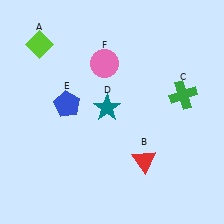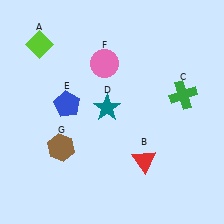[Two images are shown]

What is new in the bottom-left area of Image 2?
A brown hexagon (G) was added in the bottom-left area of Image 2.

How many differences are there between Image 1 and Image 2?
There is 1 difference between the two images.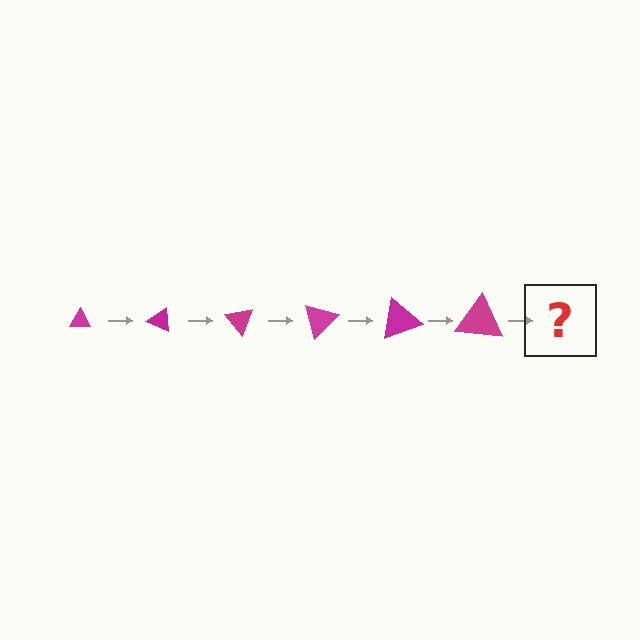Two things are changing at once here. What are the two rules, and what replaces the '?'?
The two rules are that the triangle grows larger each step and it rotates 25 degrees each step. The '?' should be a triangle, larger than the previous one and rotated 150 degrees from the start.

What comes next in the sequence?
The next element should be a triangle, larger than the previous one and rotated 150 degrees from the start.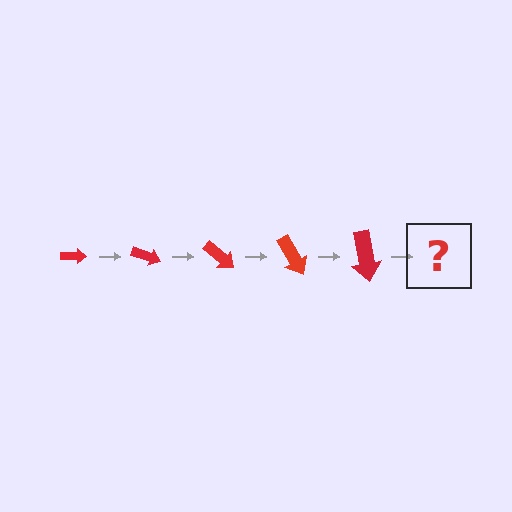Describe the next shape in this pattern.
It should be an arrow, larger than the previous one and rotated 100 degrees from the start.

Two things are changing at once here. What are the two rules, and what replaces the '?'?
The two rules are that the arrow grows larger each step and it rotates 20 degrees each step. The '?' should be an arrow, larger than the previous one and rotated 100 degrees from the start.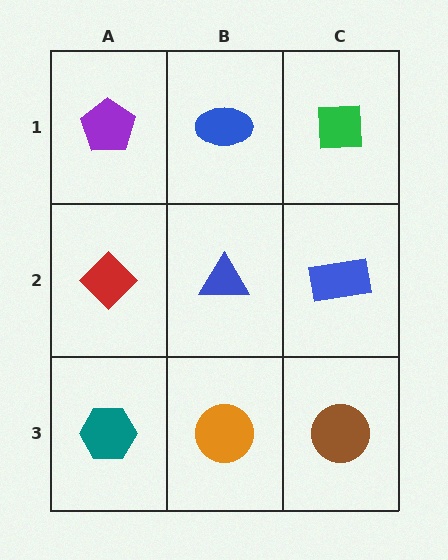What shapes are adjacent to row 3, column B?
A blue triangle (row 2, column B), a teal hexagon (row 3, column A), a brown circle (row 3, column C).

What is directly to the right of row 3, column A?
An orange circle.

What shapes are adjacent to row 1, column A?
A red diamond (row 2, column A), a blue ellipse (row 1, column B).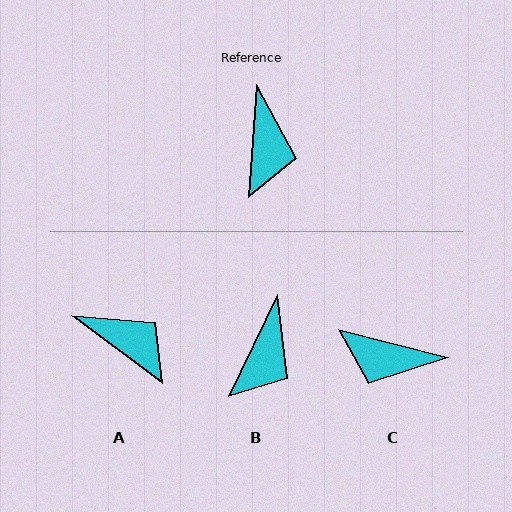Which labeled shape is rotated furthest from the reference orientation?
C, about 100 degrees away.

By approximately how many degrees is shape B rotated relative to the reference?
Approximately 22 degrees clockwise.